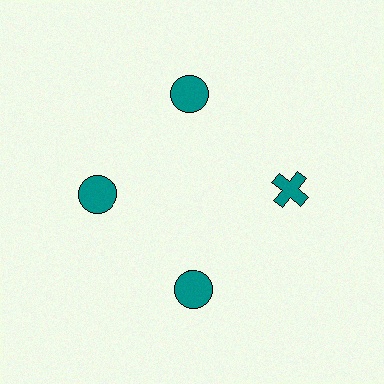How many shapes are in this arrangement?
There are 4 shapes arranged in a ring pattern.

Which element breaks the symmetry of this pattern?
The teal cross at roughly the 3 o'clock position breaks the symmetry. All other shapes are teal circles.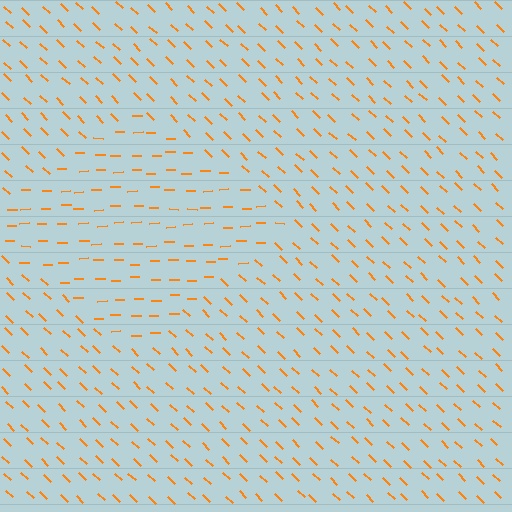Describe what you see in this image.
The image is filled with small orange line segments. A diamond region in the image has lines oriented differently from the surrounding lines, creating a visible texture boundary.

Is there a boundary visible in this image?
Yes, there is a texture boundary formed by a change in line orientation.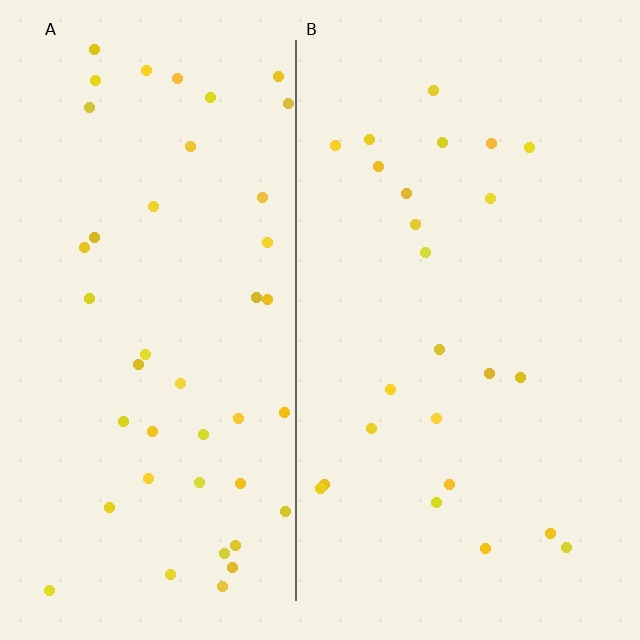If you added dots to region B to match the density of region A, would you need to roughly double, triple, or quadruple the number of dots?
Approximately double.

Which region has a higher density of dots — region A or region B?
A (the left).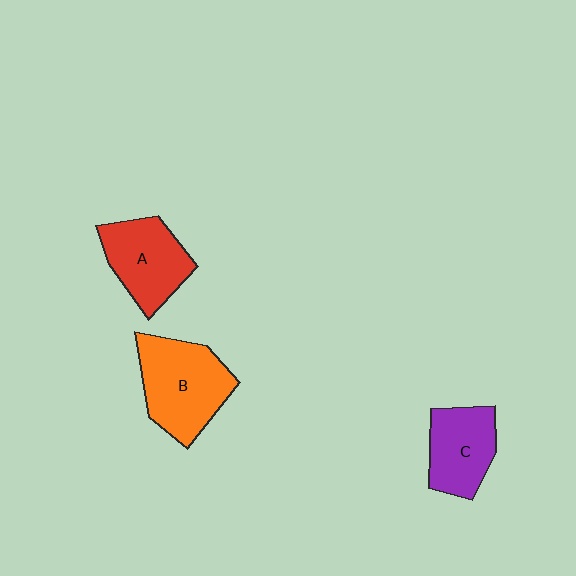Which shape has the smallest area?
Shape C (purple).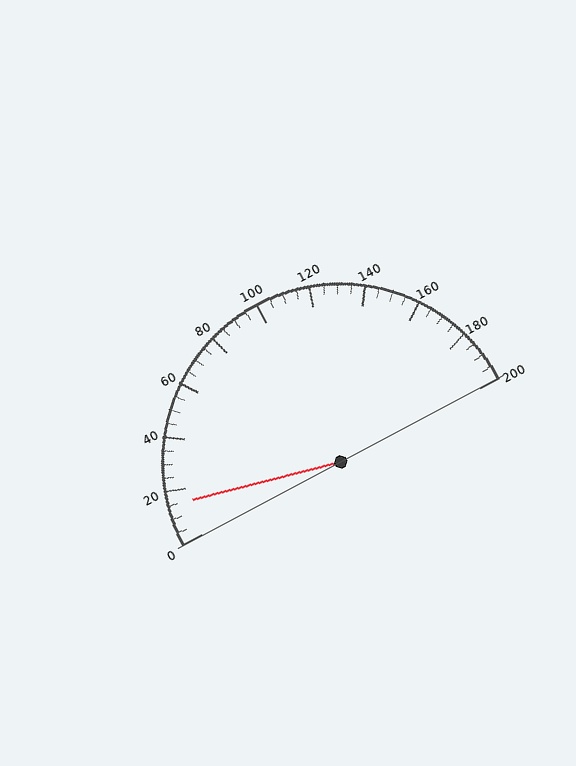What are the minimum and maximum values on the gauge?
The gauge ranges from 0 to 200.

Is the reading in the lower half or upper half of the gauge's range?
The reading is in the lower half of the range (0 to 200).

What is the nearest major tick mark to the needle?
The nearest major tick mark is 20.